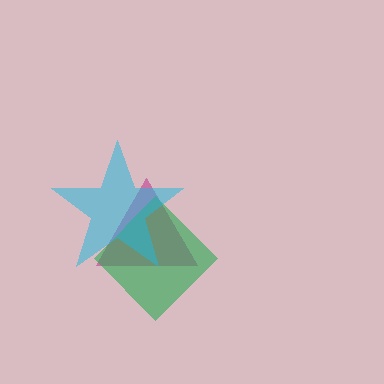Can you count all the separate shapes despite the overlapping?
Yes, there are 3 separate shapes.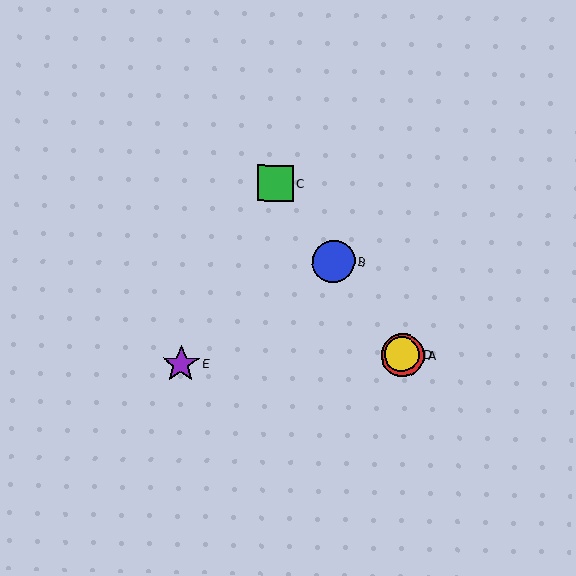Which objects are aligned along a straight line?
Objects A, B, C, D are aligned along a straight line.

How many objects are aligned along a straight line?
4 objects (A, B, C, D) are aligned along a straight line.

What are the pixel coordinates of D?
Object D is at (402, 354).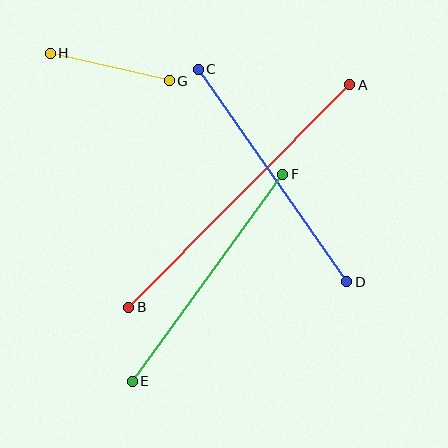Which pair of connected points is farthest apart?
Points A and B are farthest apart.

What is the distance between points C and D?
The distance is approximately 259 pixels.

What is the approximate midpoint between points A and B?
The midpoint is at approximately (239, 196) pixels.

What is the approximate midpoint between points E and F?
The midpoint is at approximately (208, 278) pixels.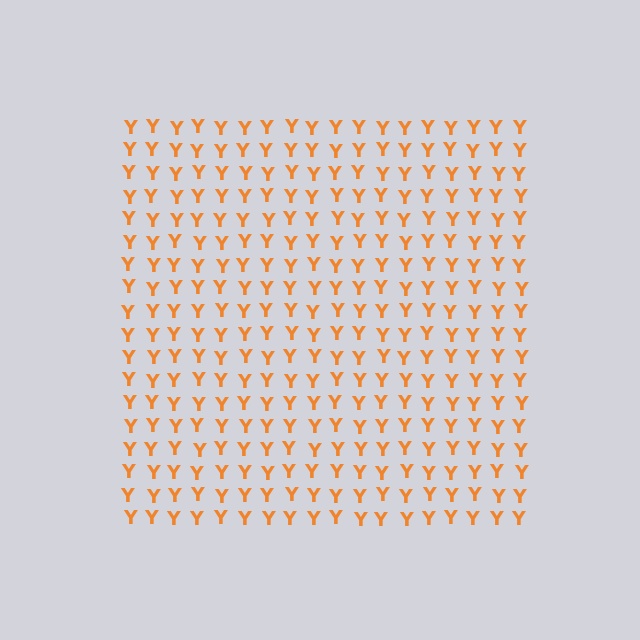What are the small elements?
The small elements are letter Y's.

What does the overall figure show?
The overall figure shows a square.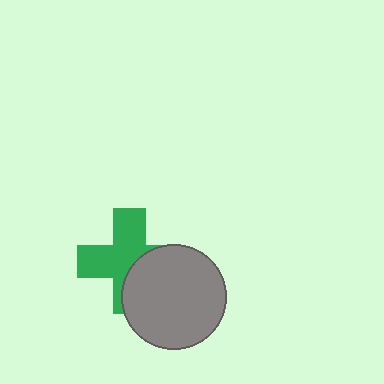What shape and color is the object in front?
The object in front is a gray circle.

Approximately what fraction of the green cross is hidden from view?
Roughly 40% of the green cross is hidden behind the gray circle.